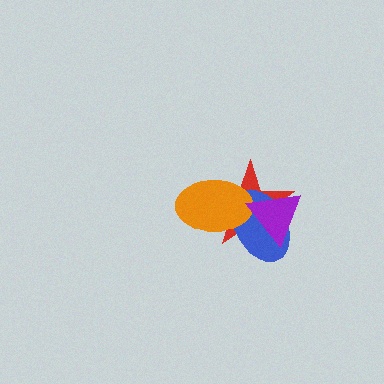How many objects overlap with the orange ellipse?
3 objects overlap with the orange ellipse.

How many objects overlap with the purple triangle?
3 objects overlap with the purple triangle.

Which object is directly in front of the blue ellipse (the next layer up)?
The orange ellipse is directly in front of the blue ellipse.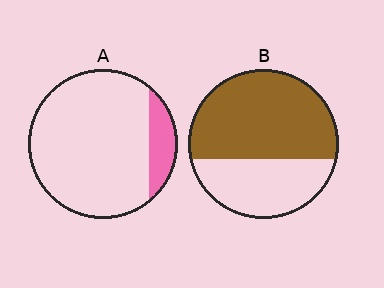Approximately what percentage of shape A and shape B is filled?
A is approximately 15% and B is approximately 65%.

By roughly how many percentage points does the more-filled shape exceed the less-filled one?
By roughly 50 percentage points (B over A).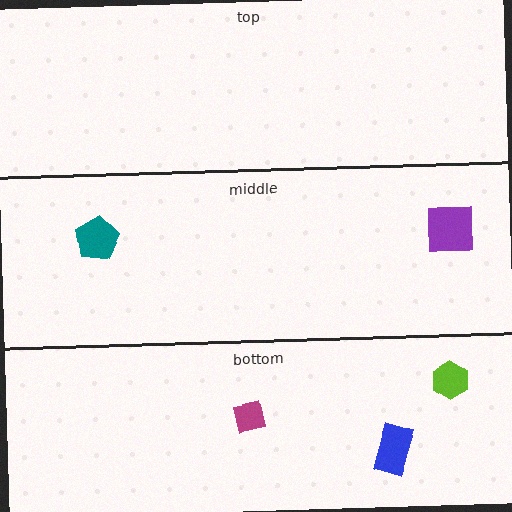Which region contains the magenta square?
The bottom region.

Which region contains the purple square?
The middle region.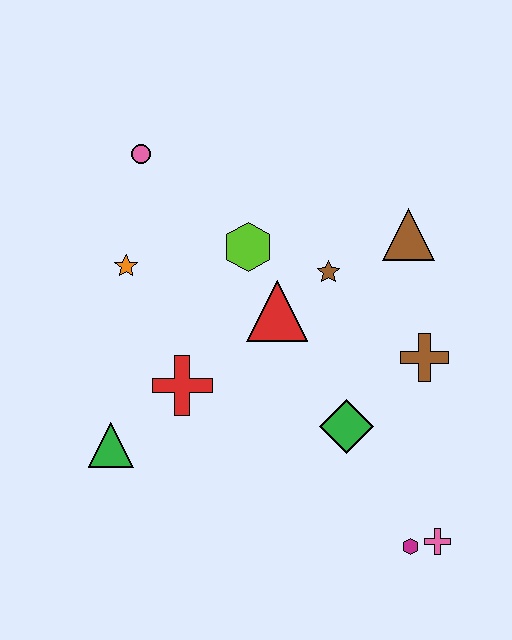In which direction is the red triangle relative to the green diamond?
The red triangle is above the green diamond.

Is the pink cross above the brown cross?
No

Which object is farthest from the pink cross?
The pink circle is farthest from the pink cross.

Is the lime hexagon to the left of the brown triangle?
Yes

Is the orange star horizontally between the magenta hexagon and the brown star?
No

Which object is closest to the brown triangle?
The brown star is closest to the brown triangle.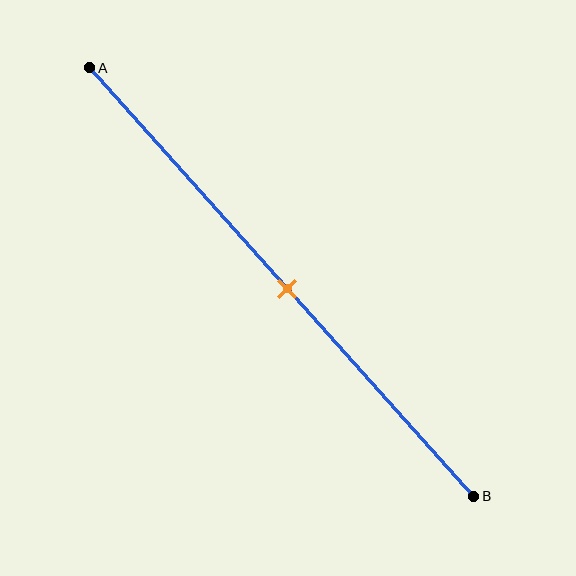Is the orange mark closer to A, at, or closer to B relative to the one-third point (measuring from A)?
The orange mark is closer to point B than the one-third point of segment AB.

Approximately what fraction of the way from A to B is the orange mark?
The orange mark is approximately 50% of the way from A to B.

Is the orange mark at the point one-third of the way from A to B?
No, the mark is at about 50% from A, not at the 33% one-third point.